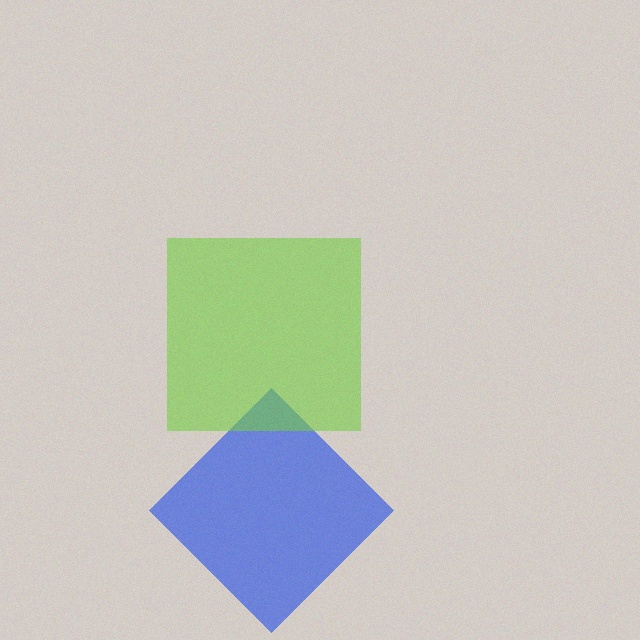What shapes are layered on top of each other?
The layered shapes are: a blue diamond, a lime square.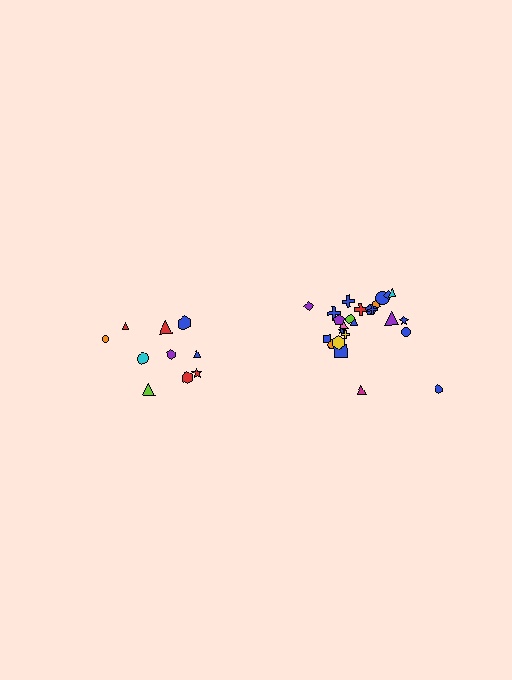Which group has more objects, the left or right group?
The right group.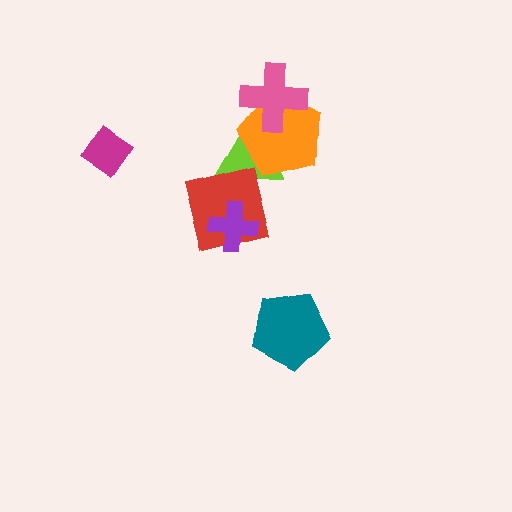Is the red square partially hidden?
Yes, it is partially covered by another shape.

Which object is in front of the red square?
The purple cross is in front of the red square.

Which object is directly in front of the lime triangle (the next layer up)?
The orange pentagon is directly in front of the lime triangle.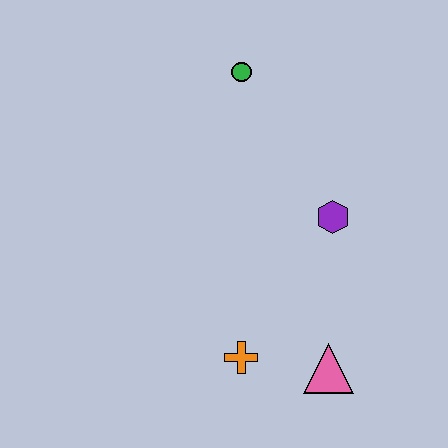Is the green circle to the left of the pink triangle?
Yes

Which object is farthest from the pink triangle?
The green circle is farthest from the pink triangle.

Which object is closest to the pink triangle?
The orange cross is closest to the pink triangle.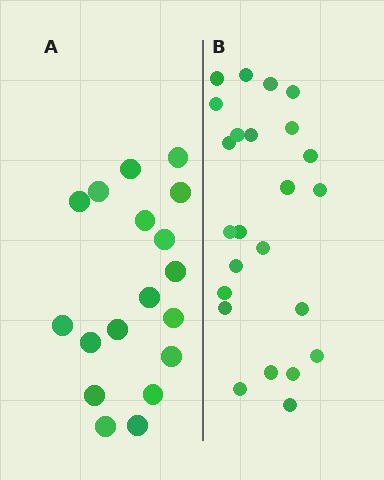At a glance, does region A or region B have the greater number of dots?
Region B (the right region) has more dots.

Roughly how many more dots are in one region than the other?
Region B has about 6 more dots than region A.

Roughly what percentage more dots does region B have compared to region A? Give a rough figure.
About 35% more.